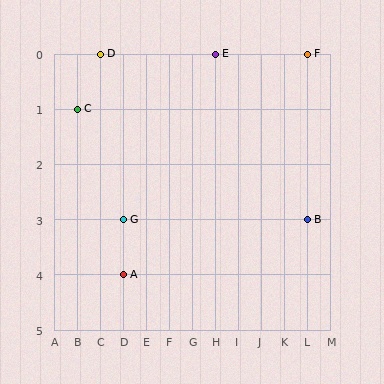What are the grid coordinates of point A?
Point A is at grid coordinates (D, 4).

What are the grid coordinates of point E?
Point E is at grid coordinates (H, 0).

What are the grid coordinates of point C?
Point C is at grid coordinates (B, 1).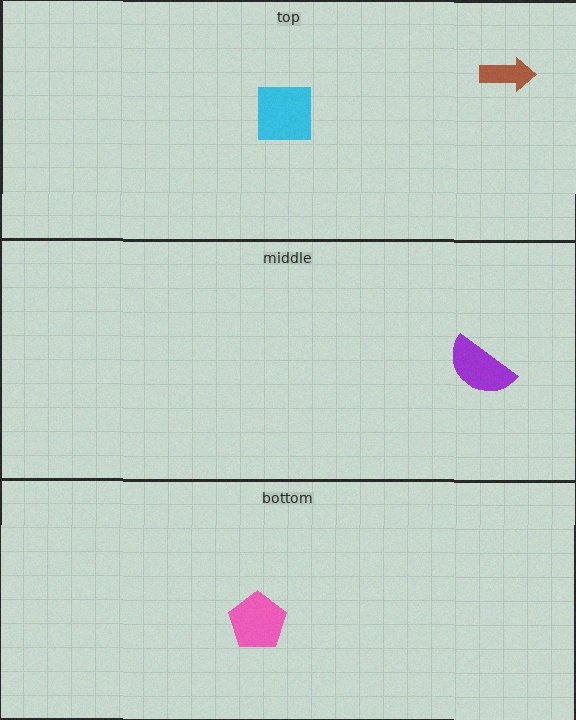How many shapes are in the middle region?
1.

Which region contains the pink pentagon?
The bottom region.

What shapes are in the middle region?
The purple semicircle.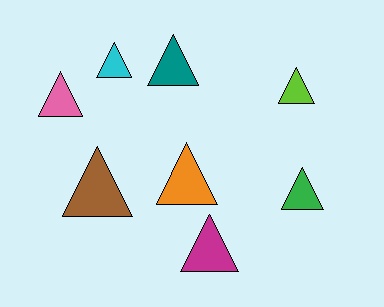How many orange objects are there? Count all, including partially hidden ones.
There is 1 orange object.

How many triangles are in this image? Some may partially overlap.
There are 8 triangles.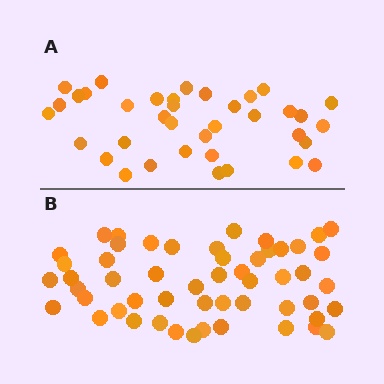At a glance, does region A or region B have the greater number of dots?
Region B (the bottom region) has more dots.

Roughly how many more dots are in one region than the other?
Region B has approximately 15 more dots than region A.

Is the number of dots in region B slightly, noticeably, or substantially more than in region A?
Region B has noticeably more, but not dramatically so. The ratio is roughly 1.4 to 1.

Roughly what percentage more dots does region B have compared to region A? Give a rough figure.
About 45% more.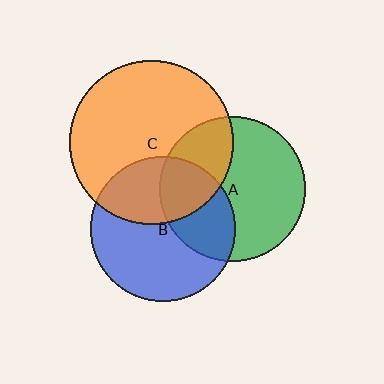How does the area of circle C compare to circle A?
Approximately 1.3 times.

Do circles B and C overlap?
Yes.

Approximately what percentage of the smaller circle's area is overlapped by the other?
Approximately 35%.